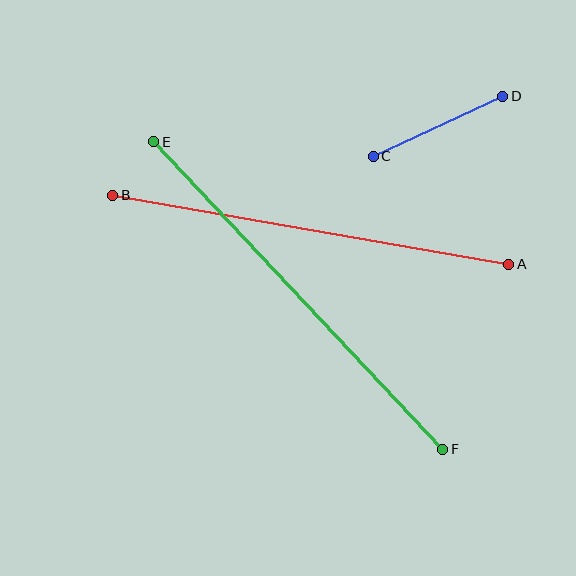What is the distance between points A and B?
The distance is approximately 402 pixels.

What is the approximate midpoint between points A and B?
The midpoint is at approximately (311, 230) pixels.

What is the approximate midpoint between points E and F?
The midpoint is at approximately (298, 295) pixels.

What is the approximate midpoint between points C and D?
The midpoint is at approximately (438, 126) pixels.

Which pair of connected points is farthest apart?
Points E and F are farthest apart.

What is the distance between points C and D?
The distance is approximately 143 pixels.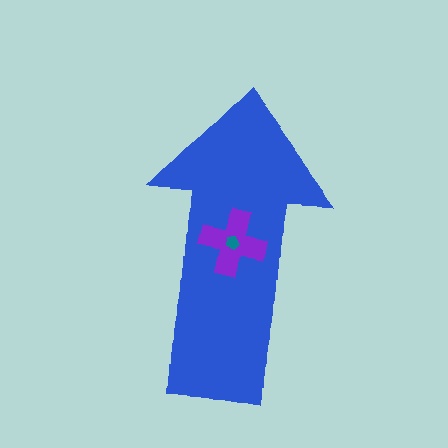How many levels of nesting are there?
3.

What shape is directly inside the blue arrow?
The purple cross.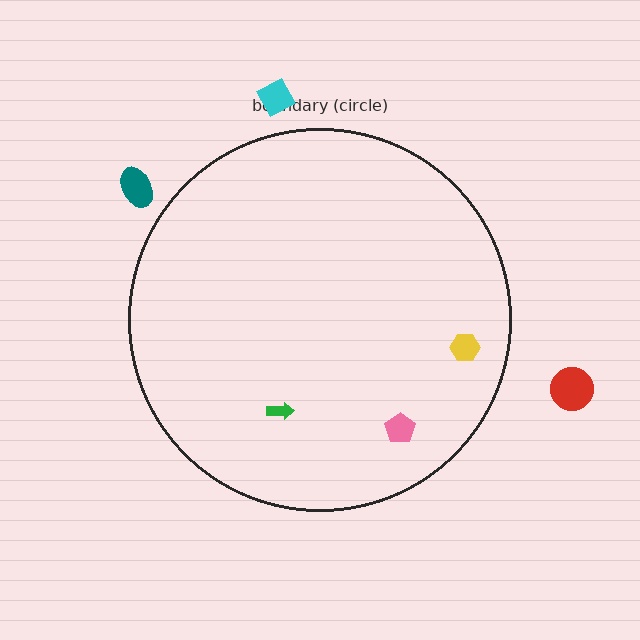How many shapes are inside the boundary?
3 inside, 3 outside.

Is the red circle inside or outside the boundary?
Outside.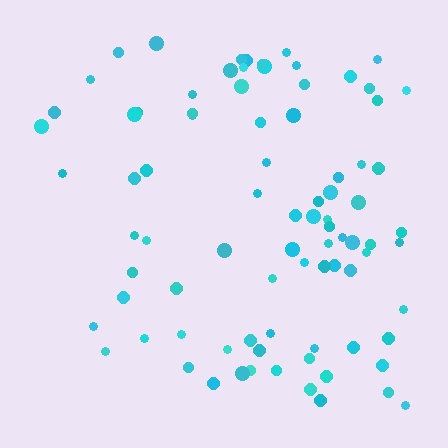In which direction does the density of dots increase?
From left to right, with the right side densest.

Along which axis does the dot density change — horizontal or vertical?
Horizontal.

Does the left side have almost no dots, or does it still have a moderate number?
Still a moderate number, just noticeably fewer than the right.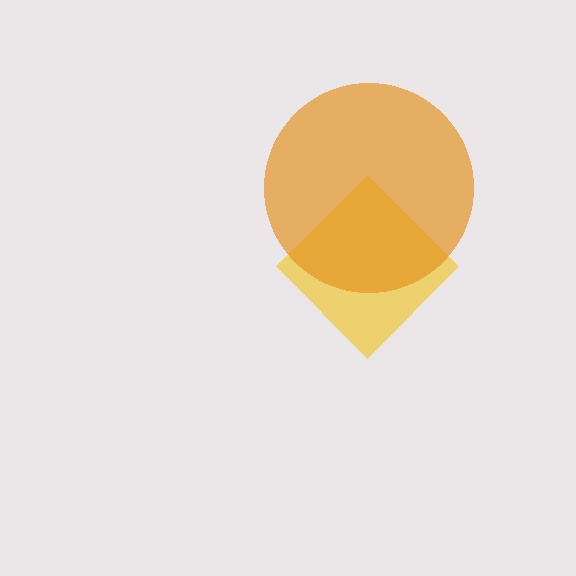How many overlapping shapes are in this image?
There are 2 overlapping shapes in the image.